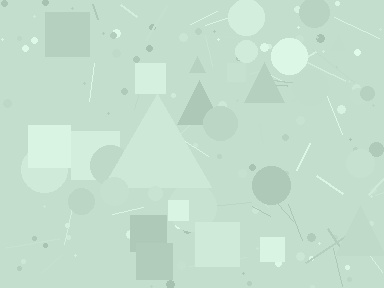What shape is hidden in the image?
A triangle is hidden in the image.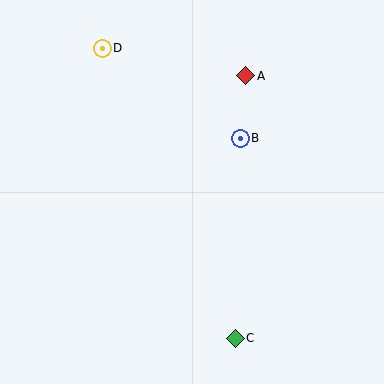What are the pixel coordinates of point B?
Point B is at (240, 138).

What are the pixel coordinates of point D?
Point D is at (102, 48).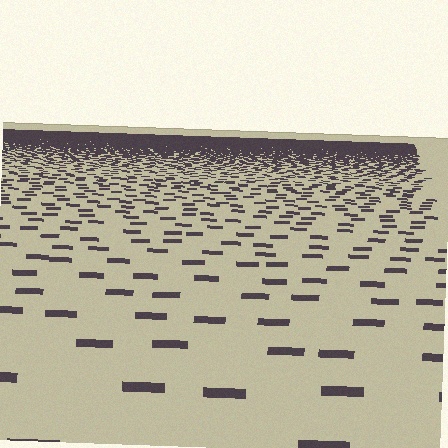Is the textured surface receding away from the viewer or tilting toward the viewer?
The surface is receding away from the viewer. Texture elements get smaller and denser toward the top.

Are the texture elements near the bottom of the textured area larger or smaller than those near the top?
Larger. Near the bottom, elements are closer to the viewer and appear at a bigger on-screen size.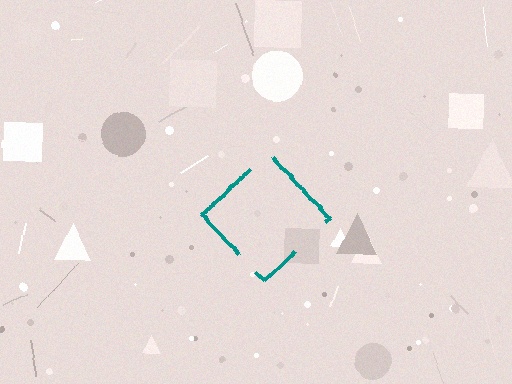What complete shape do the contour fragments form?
The contour fragments form a diamond.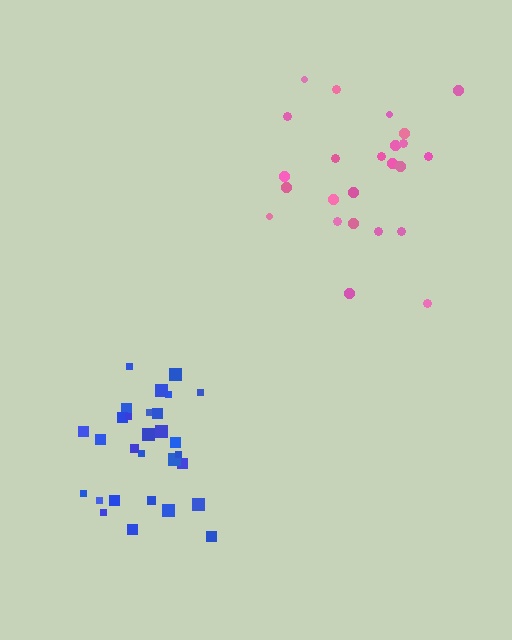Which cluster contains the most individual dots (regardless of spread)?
Blue (29).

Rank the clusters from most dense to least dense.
blue, pink.